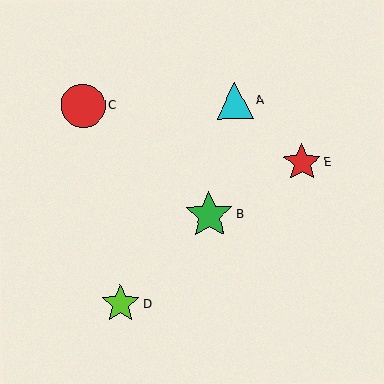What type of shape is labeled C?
Shape C is a red circle.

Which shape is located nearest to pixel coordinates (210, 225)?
The green star (labeled B) at (209, 215) is nearest to that location.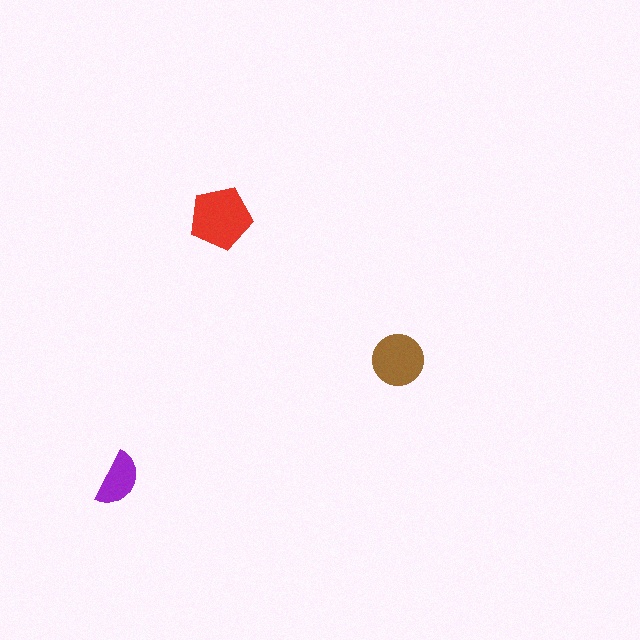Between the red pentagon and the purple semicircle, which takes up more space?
The red pentagon.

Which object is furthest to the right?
The brown circle is rightmost.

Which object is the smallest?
The purple semicircle.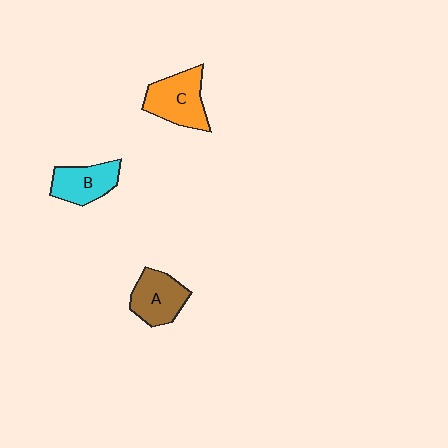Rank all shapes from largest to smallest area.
From largest to smallest: C (orange), A (brown), B (cyan).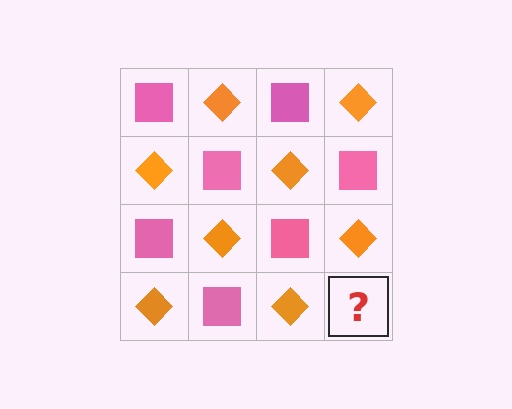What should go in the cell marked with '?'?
The missing cell should contain a pink square.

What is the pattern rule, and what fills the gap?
The rule is that it alternates pink square and orange diamond in a checkerboard pattern. The gap should be filled with a pink square.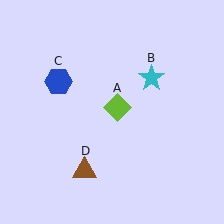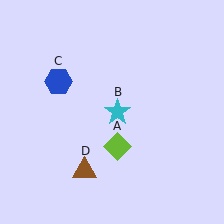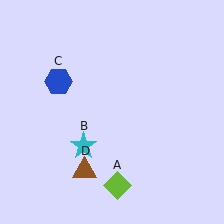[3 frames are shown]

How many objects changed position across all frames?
2 objects changed position: lime diamond (object A), cyan star (object B).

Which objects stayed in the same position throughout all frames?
Blue hexagon (object C) and brown triangle (object D) remained stationary.